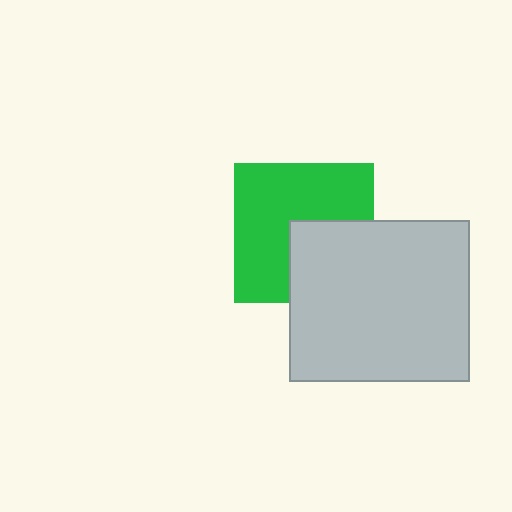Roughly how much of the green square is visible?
About half of it is visible (roughly 64%).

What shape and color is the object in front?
The object in front is a light gray rectangle.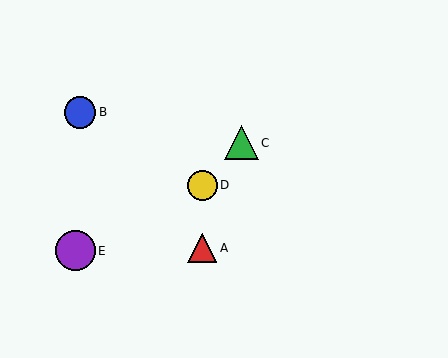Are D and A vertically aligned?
Yes, both are at x≈202.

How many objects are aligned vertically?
2 objects (A, D) are aligned vertically.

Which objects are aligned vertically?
Objects A, D are aligned vertically.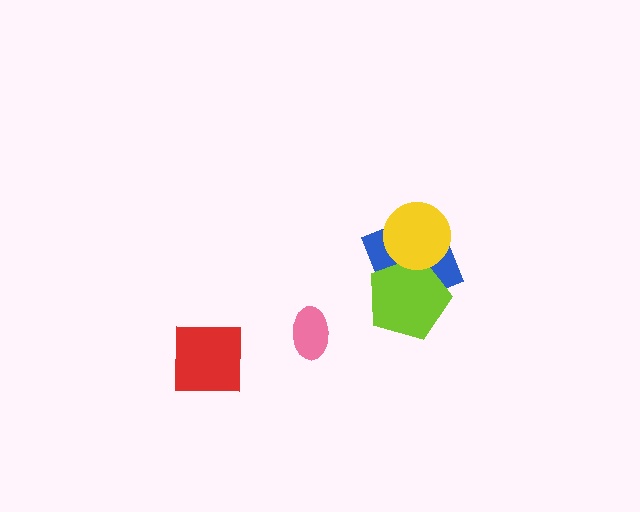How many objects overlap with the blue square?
2 objects overlap with the blue square.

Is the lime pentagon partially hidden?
Yes, it is partially covered by another shape.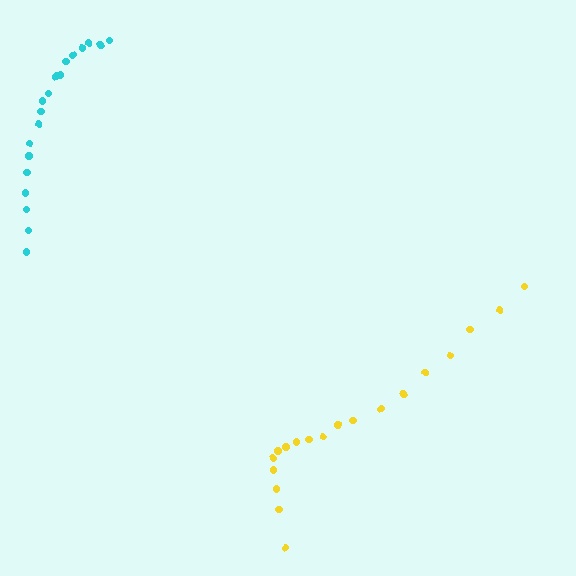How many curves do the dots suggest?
There are 2 distinct paths.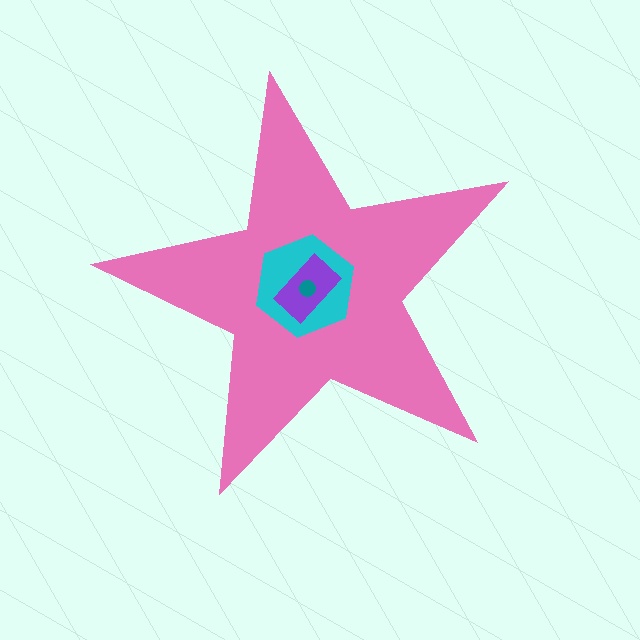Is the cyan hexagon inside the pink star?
Yes.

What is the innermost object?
The teal circle.